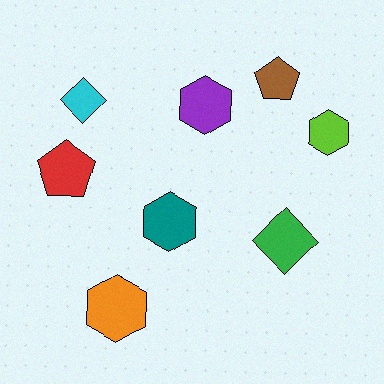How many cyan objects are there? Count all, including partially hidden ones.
There is 1 cyan object.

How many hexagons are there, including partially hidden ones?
There are 4 hexagons.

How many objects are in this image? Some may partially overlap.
There are 8 objects.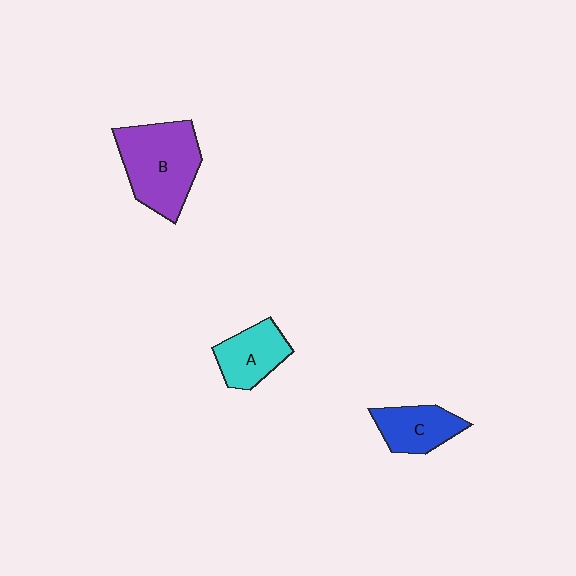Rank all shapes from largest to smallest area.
From largest to smallest: B (purple), A (cyan), C (blue).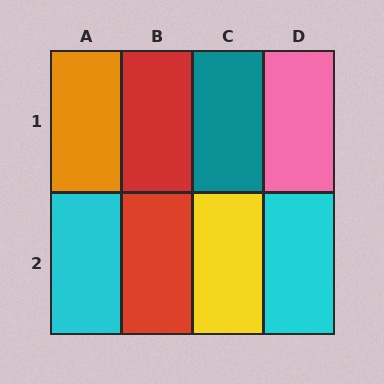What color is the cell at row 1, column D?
Pink.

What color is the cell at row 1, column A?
Orange.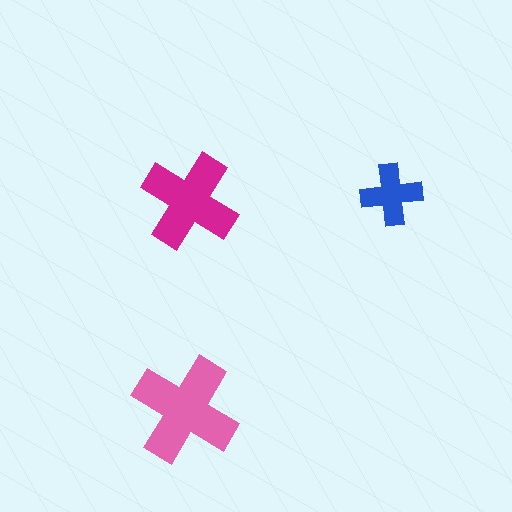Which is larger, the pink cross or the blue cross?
The pink one.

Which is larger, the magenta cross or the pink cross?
The pink one.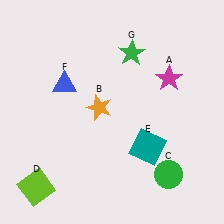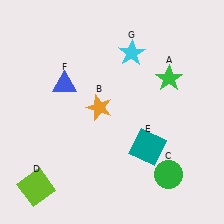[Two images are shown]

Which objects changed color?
A changed from magenta to green. G changed from green to cyan.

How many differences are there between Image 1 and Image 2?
There are 2 differences between the two images.